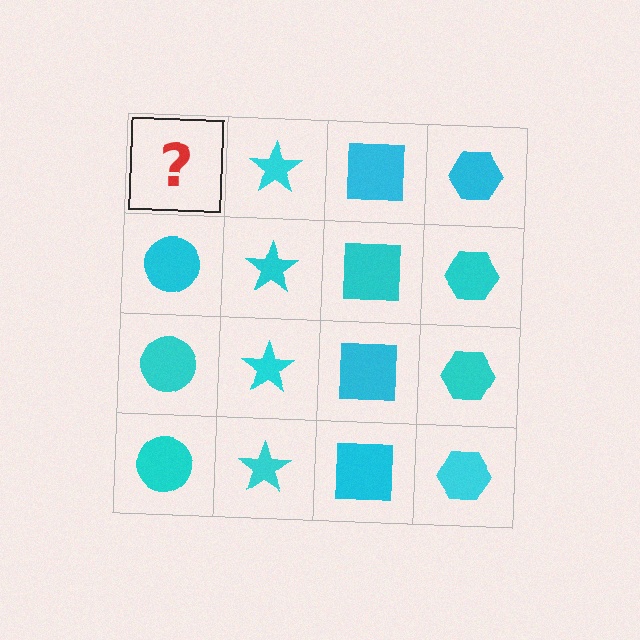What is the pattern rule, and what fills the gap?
The rule is that each column has a consistent shape. The gap should be filled with a cyan circle.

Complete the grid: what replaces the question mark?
The question mark should be replaced with a cyan circle.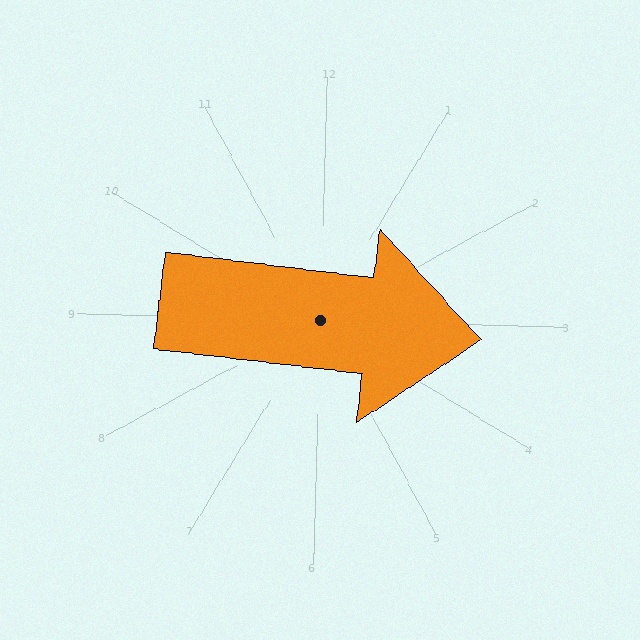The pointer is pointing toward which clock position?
Roughly 3 o'clock.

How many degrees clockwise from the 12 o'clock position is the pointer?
Approximately 95 degrees.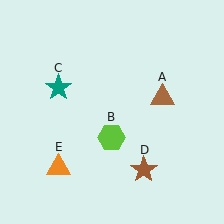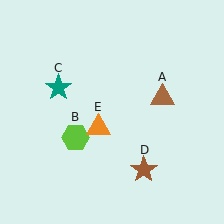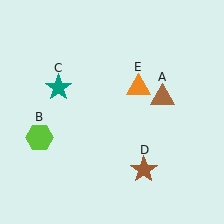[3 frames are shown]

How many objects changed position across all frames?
2 objects changed position: lime hexagon (object B), orange triangle (object E).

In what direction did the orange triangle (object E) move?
The orange triangle (object E) moved up and to the right.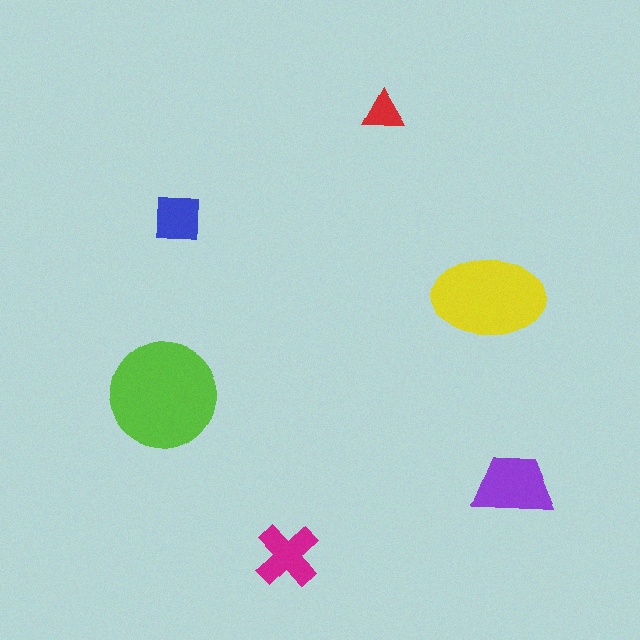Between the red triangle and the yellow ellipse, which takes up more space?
The yellow ellipse.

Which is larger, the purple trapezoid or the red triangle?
The purple trapezoid.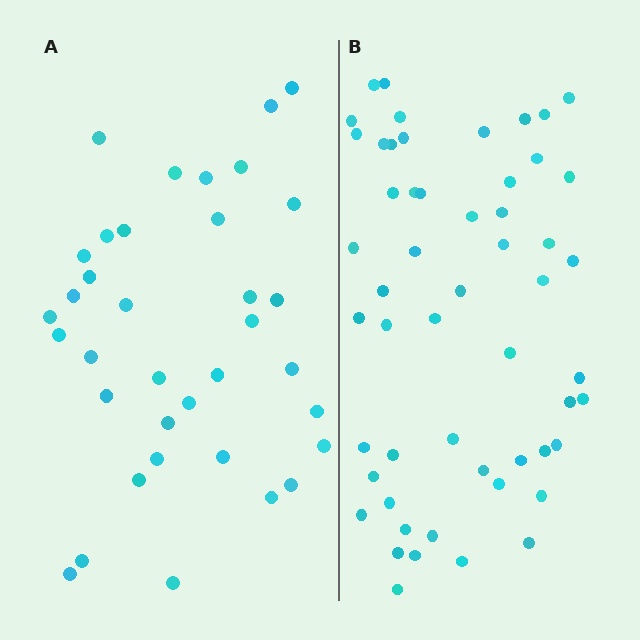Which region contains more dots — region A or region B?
Region B (the right region) has more dots.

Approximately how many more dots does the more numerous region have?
Region B has approximately 20 more dots than region A.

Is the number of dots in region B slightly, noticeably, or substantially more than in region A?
Region B has substantially more. The ratio is roughly 1.5 to 1.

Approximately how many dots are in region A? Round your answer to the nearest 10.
About 40 dots. (The exact count is 36, which rounds to 40.)